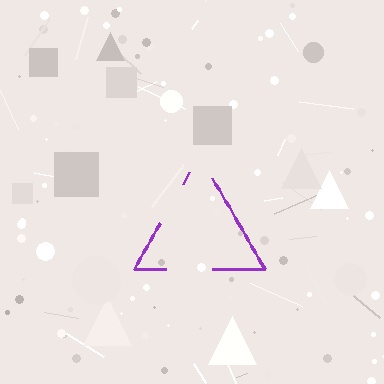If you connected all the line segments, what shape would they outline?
They would outline a triangle.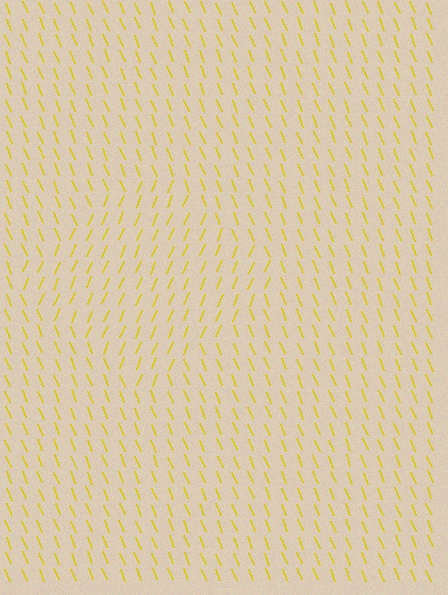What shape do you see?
I see a diamond.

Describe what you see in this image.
The image is filled with small yellow line segments. A diamond region in the image has lines oriented differently from the surrounding lines, creating a visible texture boundary.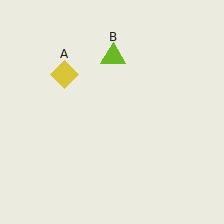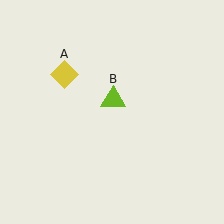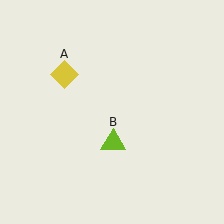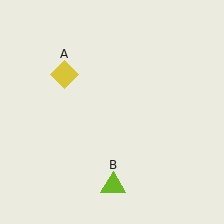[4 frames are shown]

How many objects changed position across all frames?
1 object changed position: lime triangle (object B).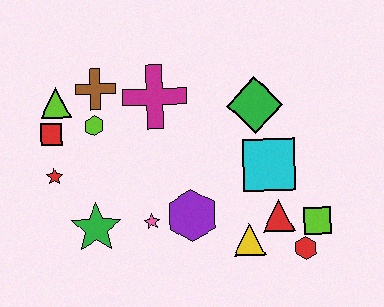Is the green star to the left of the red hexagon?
Yes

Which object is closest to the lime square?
The red hexagon is closest to the lime square.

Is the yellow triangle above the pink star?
No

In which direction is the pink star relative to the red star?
The pink star is to the right of the red star.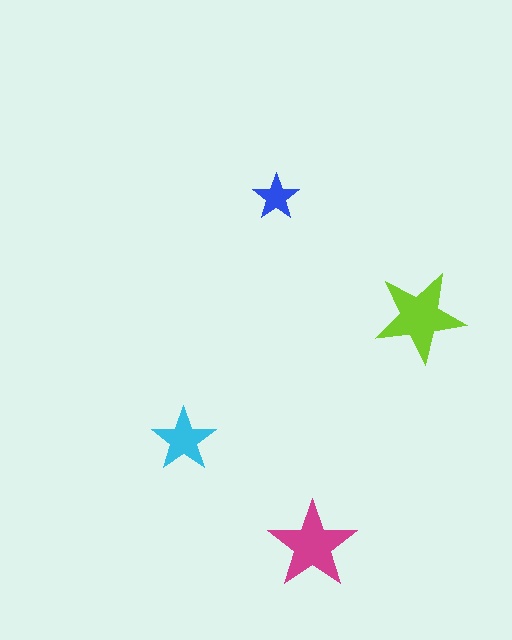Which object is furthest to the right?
The lime star is rightmost.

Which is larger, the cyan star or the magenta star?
The magenta one.